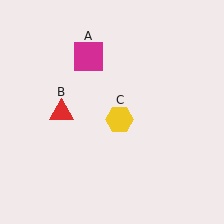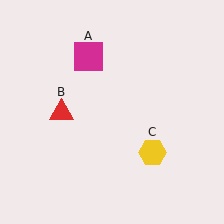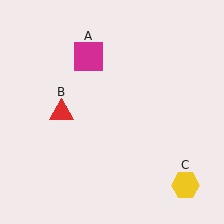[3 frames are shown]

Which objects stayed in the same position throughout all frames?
Magenta square (object A) and red triangle (object B) remained stationary.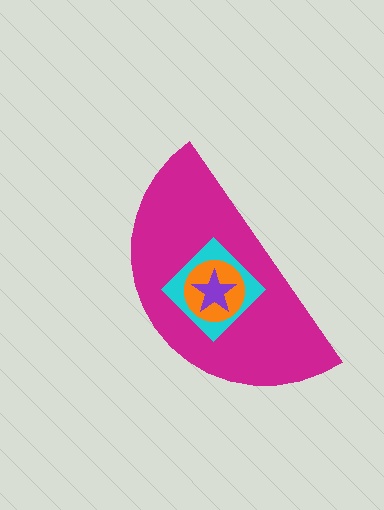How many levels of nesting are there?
4.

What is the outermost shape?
The magenta semicircle.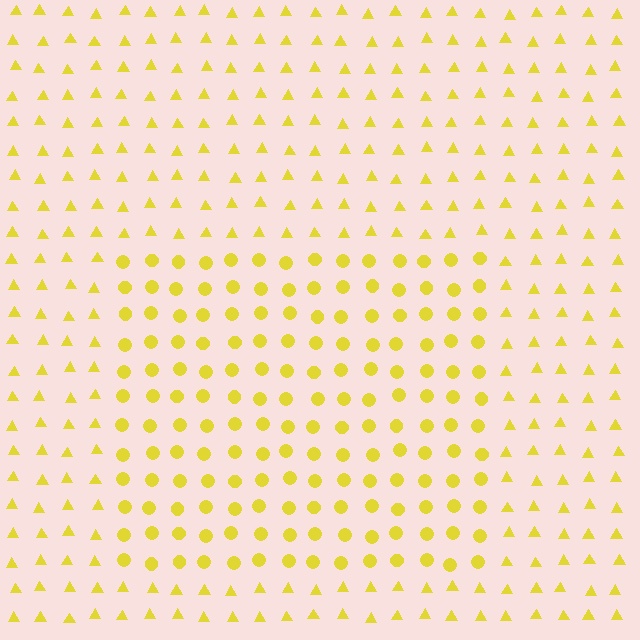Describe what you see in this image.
The image is filled with small yellow elements arranged in a uniform grid. A rectangle-shaped region contains circles, while the surrounding area contains triangles. The boundary is defined purely by the change in element shape.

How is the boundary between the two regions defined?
The boundary is defined by a change in element shape: circles inside vs. triangles outside. All elements share the same color and spacing.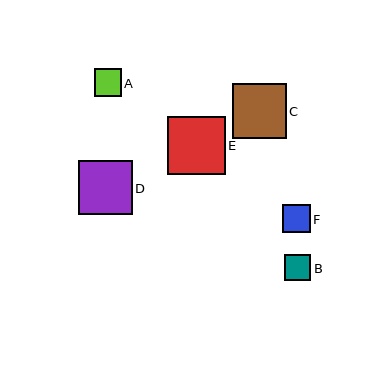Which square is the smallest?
Square B is the smallest with a size of approximately 26 pixels.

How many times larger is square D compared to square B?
Square D is approximately 2.1 times the size of square B.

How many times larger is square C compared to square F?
Square C is approximately 1.9 times the size of square F.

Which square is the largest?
Square E is the largest with a size of approximately 58 pixels.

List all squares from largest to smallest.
From largest to smallest: E, D, C, F, A, B.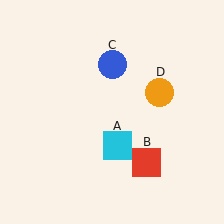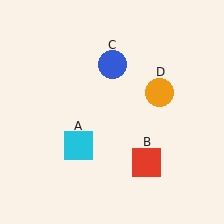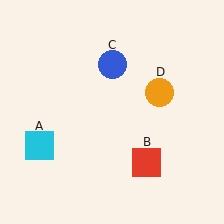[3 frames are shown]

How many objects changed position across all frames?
1 object changed position: cyan square (object A).